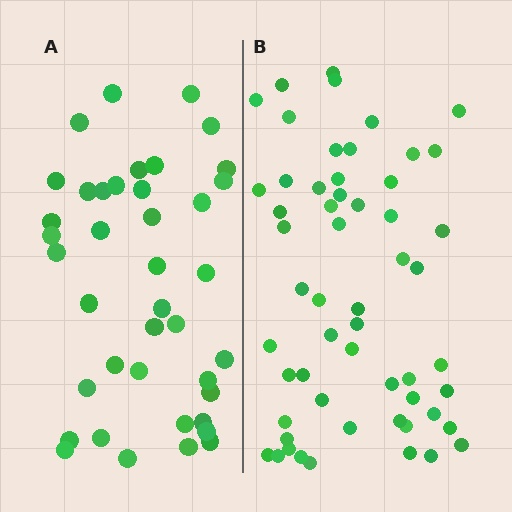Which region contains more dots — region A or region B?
Region B (the right region) has more dots.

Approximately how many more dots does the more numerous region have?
Region B has approximately 15 more dots than region A.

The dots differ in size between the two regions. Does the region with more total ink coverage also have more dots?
No. Region A has more total ink coverage because its dots are larger, but region B actually contains more individual dots. Total area can be misleading — the number of items is what matters here.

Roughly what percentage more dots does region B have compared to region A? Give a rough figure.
About 40% more.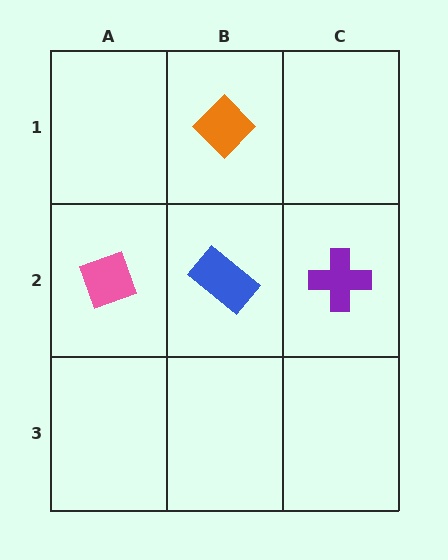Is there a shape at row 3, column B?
No, that cell is empty.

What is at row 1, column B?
An orange diamond.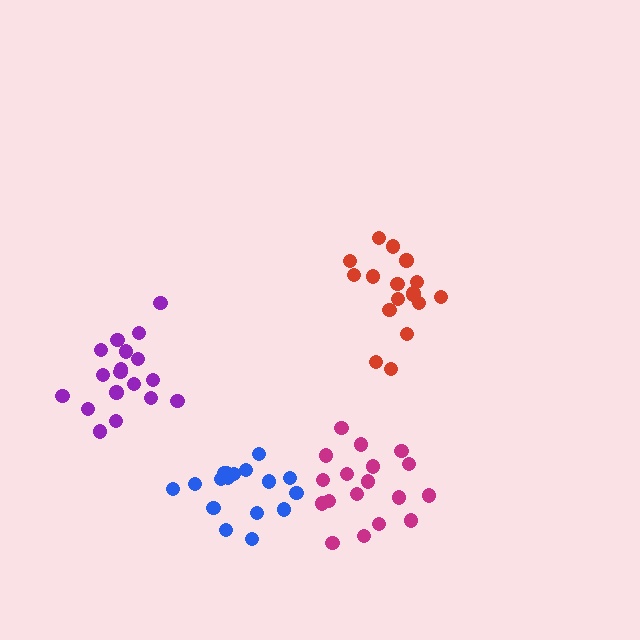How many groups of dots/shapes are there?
There are 4 groups.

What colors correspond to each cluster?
The clusters are colored: blue, purple, red, magenta.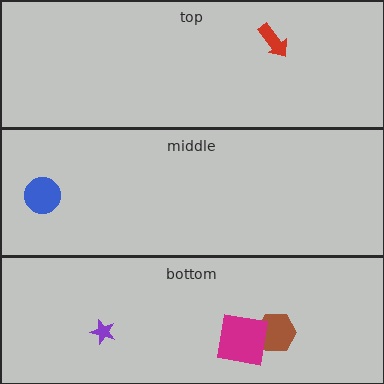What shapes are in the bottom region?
The purple star, the brown hexagon, the magenta square.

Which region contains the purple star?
The bottom region.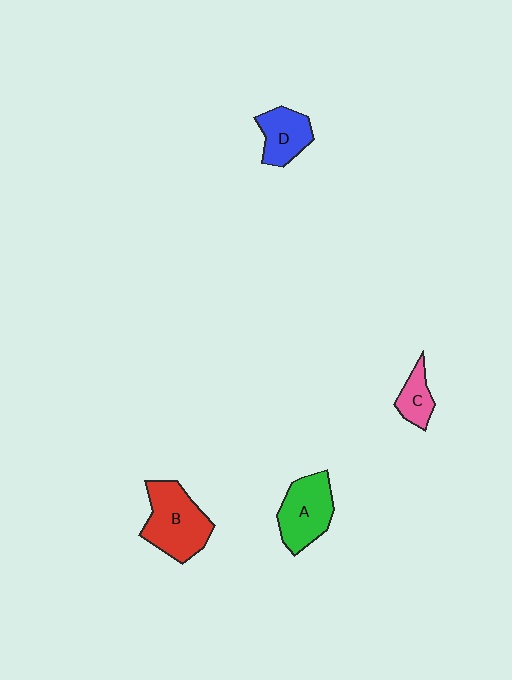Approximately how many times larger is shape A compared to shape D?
Approximately 1.4 times.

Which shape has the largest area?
Shape B (red).